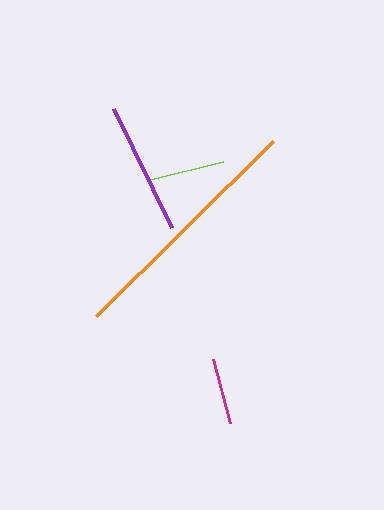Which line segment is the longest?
The orange line is the longest at approximately 249 pixels.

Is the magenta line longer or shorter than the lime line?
The lime line is longer than the magenta line.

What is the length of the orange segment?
The orange segment is approximately 249 pixels long.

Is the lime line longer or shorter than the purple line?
The purple line is longer than the lime line.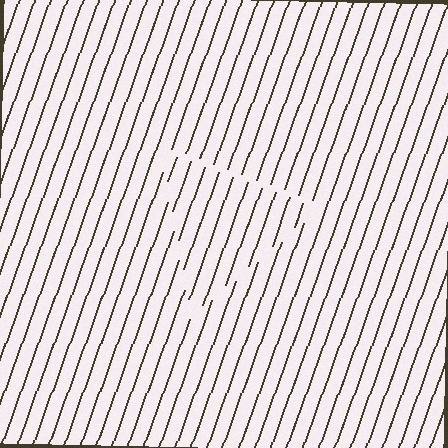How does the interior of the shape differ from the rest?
The interior of the shape contains the same grating, shifted by half a period — the contour is defined by the phase discontinuity where line-ends from the inner and outer gratings abut.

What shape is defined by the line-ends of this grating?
An illusory triangle. The interior of the shape contains the same grating, shifted by half a period — the contour is defined by the phase discontinuity where line-ends from the inner and outer gratings abut.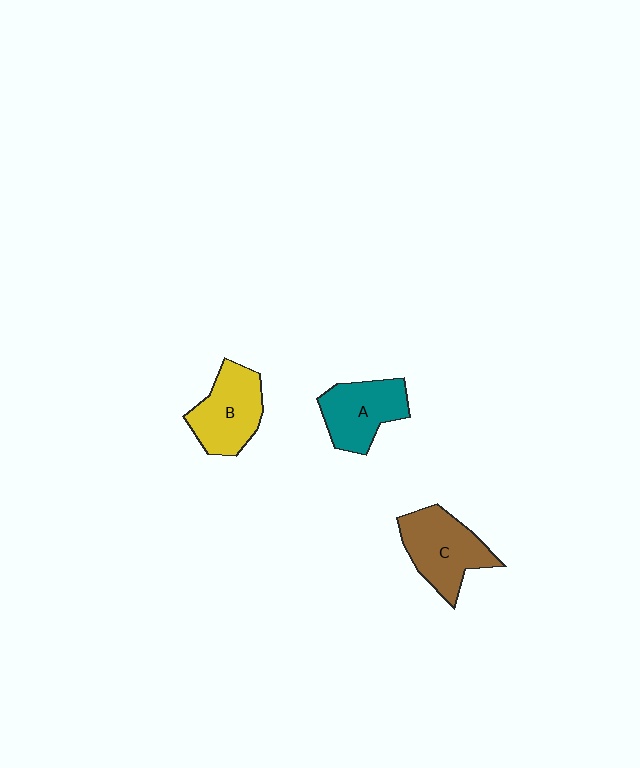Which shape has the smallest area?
Shape A (teal).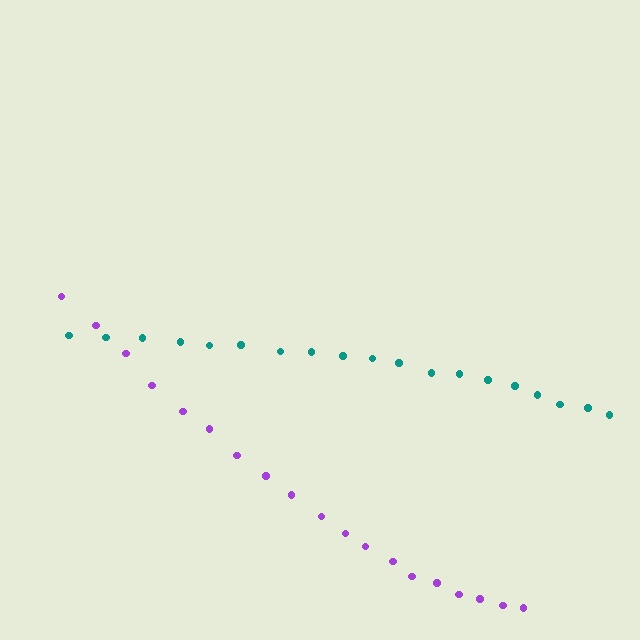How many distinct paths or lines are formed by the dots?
There are 2 distinct paths.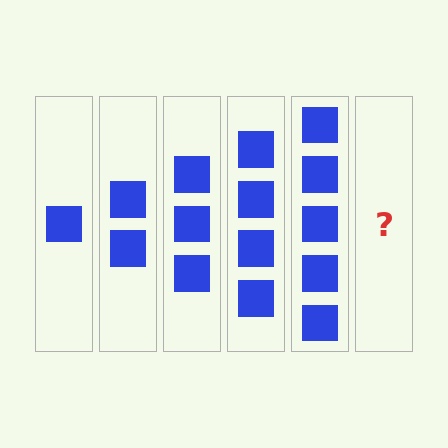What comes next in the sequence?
The next element should be 6 squares.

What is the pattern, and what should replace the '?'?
The pattern is that each step adds one more square. The '?' should be 6 squares.